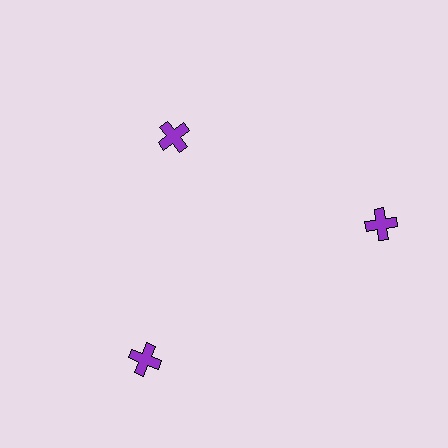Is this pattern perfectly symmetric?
No. The 3 purple crosses are arranged in a ring, but one element near the 11 o'clock position is pulled inward toward the center, breaking the 3-fold rotational symmetry.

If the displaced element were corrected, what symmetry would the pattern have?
It would have 3-fold rotational symmetry — the pattern would map onto itself every 120 degrees.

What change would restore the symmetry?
The symmetry would be restored by moving it outward, back onto the ring so that all 3 crosses sit at equal angles and equal distance from the center.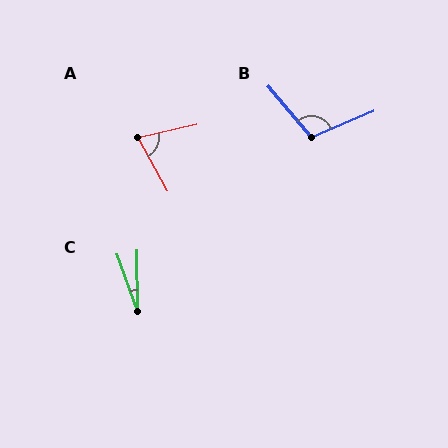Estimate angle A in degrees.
Approximately 74 degrees.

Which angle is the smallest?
C, at approximately 19 degrees.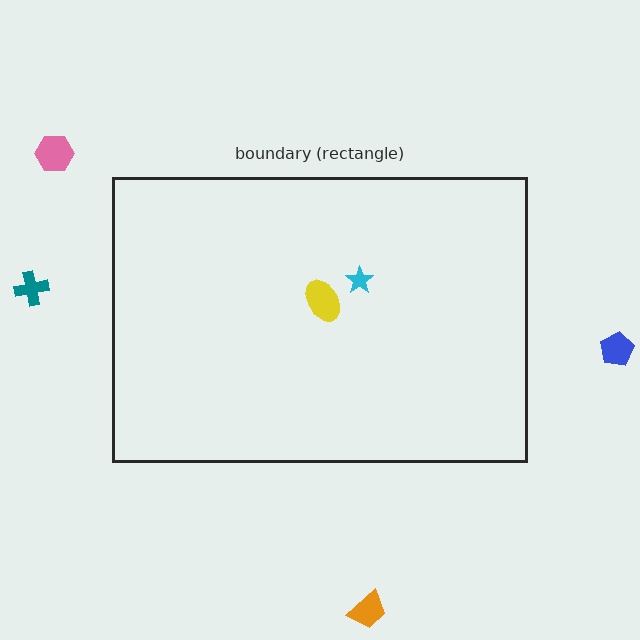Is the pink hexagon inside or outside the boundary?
Outside.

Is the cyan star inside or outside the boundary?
Inside.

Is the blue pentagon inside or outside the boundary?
Outside.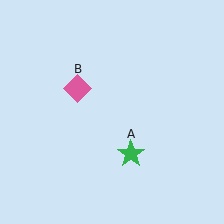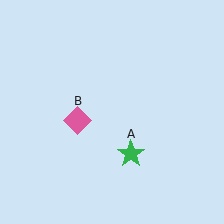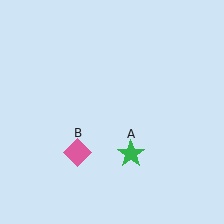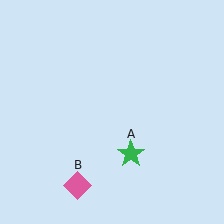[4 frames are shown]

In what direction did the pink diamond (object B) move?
The pink diamond (object B) moved down.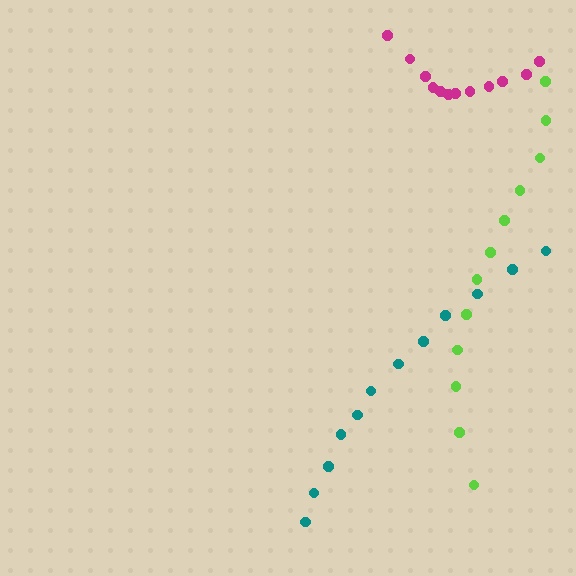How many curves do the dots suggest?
There are 3 distinct paths.